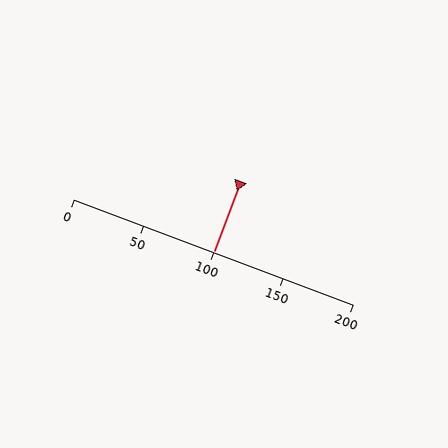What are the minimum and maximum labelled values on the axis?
The axis runs from 0 to 200.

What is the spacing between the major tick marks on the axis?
The major ticks are spaced 50 apart.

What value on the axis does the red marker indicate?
The marker indicates approximately 100.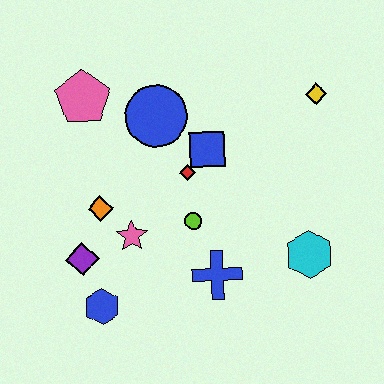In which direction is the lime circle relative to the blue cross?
The lime circle is above the blue cross.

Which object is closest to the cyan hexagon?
The blue cross is closest to the cyan hexagon.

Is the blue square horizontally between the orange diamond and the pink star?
No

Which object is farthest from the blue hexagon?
The yellow diamond is farthest from the blue hexagon.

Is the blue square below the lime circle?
No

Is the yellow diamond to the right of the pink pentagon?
Yes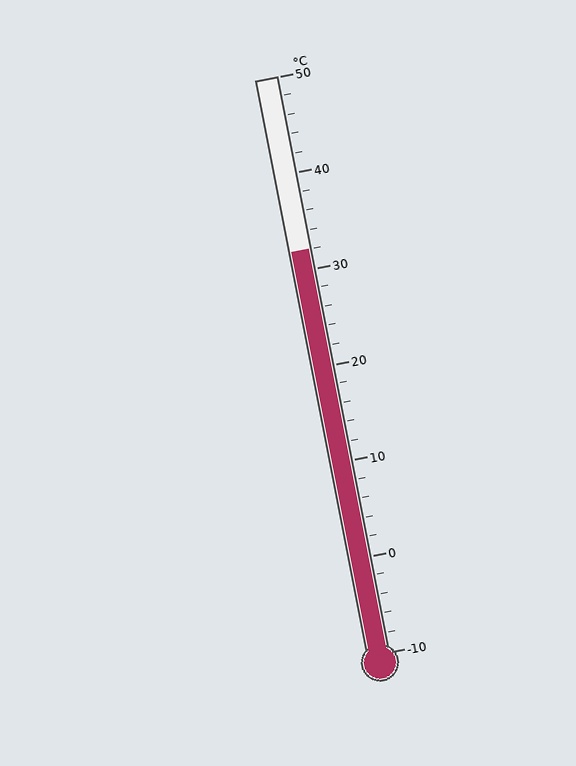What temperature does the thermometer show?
The thermometer shows approximately 32°C.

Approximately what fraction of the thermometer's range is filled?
The thermometer is filled to approximately 70% of its range.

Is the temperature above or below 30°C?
The temperature is above 30°C.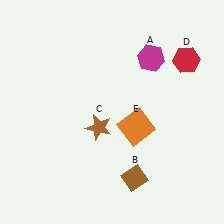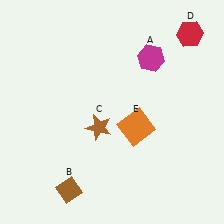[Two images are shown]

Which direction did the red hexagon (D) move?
The red hexagon (D) moved up.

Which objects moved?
The objects that moved are: the brown diamond (B), the red hexagon (D).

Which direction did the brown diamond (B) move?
The brown diamond (B) moved left.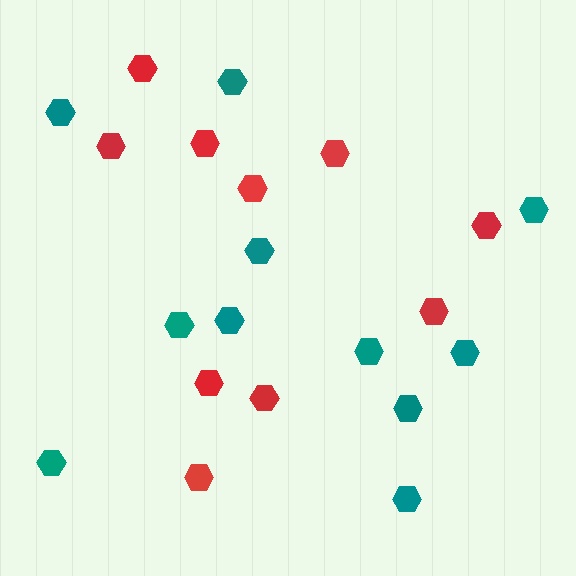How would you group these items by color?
There are 2 groups: one group of teal hexagons (11) and one group of red hexagons (10).